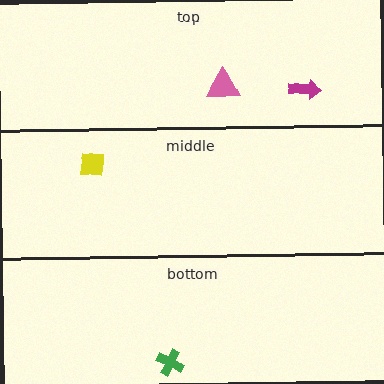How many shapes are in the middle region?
1.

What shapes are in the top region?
The magenta arrow, the pink triangle.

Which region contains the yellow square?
The middle region.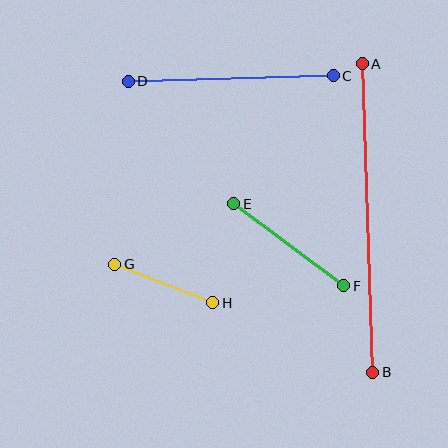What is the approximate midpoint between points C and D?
The midpoint is at approximately (231, 79) pixels.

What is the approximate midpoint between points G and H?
The midpoint is at approximately (164, 284) pixels.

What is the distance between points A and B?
The distance is approximately 308 pixels.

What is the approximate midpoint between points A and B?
The midpoint is at approximately (367, 218) pixels.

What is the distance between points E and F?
The distance is approximately 137 pixels.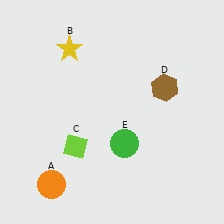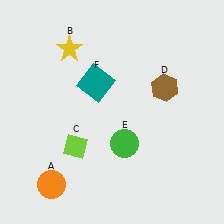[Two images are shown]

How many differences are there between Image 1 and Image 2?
There is 1 difference between the two images.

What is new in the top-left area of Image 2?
A teal square (F) was added in the top-left area of Image 2.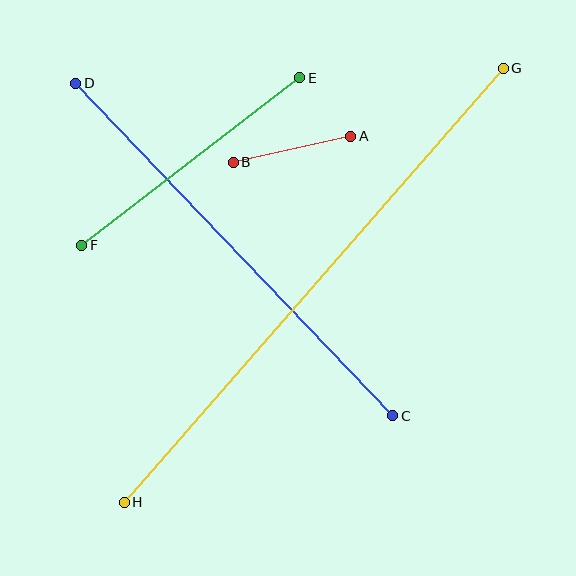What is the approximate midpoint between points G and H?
The midpoint is at approximately (314, 285) pixels.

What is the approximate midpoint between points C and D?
The midpoint is at approximately (234, 250) pixels.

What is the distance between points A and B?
The distance is approximately 120 pixels.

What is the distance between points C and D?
The distance is approximately 459 pixels.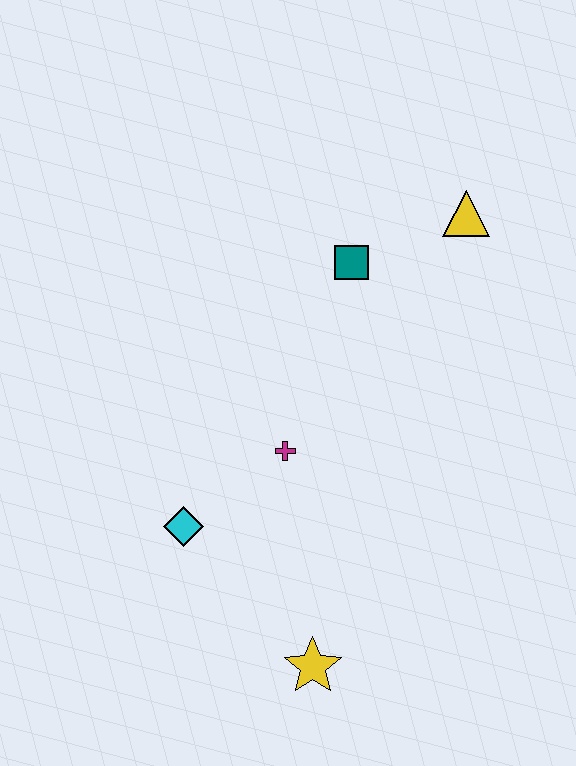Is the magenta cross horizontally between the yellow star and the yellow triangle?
No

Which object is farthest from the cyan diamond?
The yellow triangle is farthest from the cyan diamond.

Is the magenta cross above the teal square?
No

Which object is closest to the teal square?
The yellow triangle is closest to the teal square.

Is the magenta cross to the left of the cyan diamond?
No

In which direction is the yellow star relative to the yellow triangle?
The yellow star is below the yellow triangle.